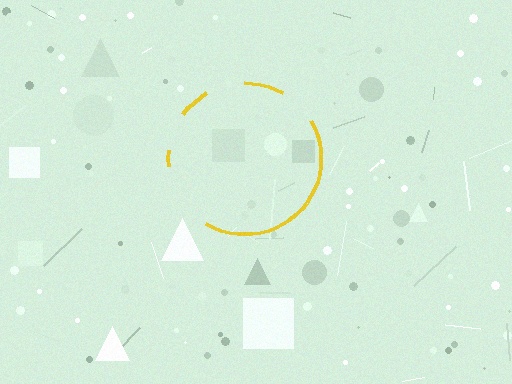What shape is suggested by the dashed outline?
The dashed outline suggests a circle.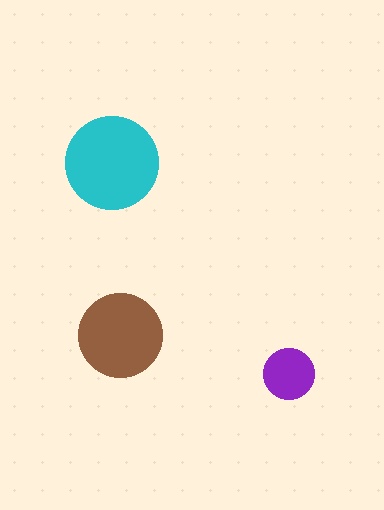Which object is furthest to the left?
The cyan circle is leftmost.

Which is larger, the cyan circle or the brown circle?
The cyan one.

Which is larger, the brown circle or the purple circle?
The brown one.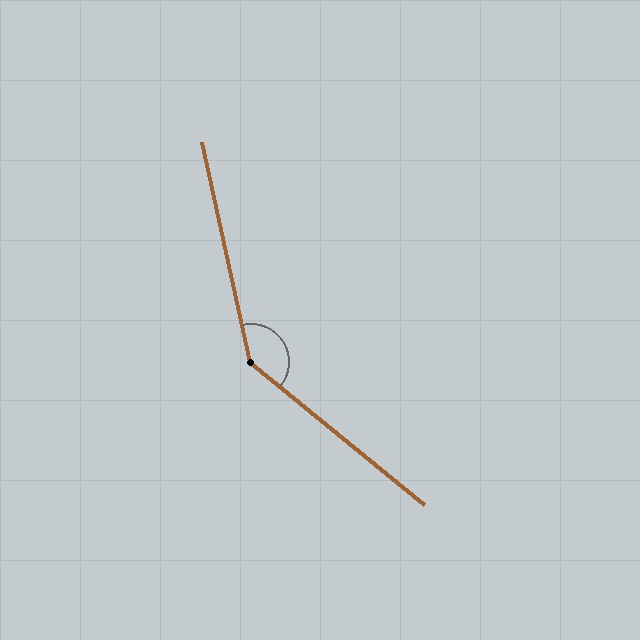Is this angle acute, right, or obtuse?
It is obtuse.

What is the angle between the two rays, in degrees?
Approximately 142 degrees.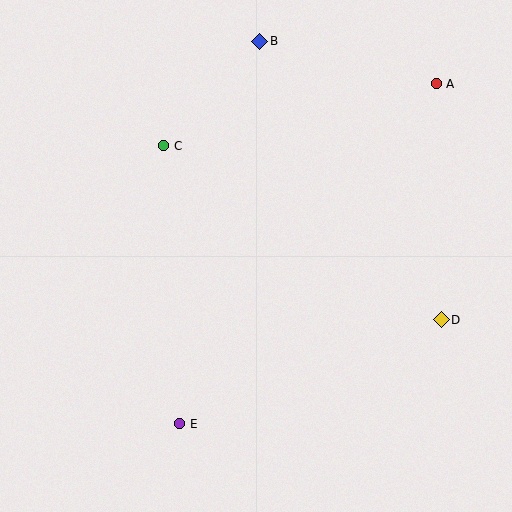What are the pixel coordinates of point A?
Point A is at (436, 84).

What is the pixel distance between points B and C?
The distance between B and C is 142 pixels.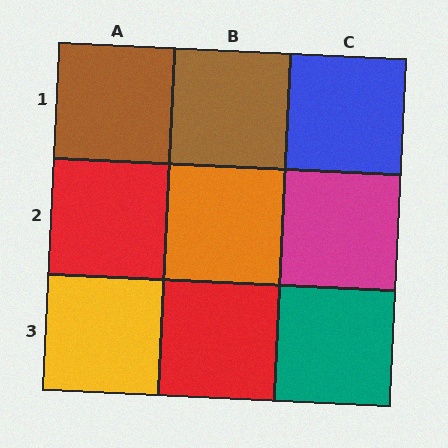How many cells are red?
2 cells are red.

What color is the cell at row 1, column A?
Brown.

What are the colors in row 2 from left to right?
Red, orange, magenta.